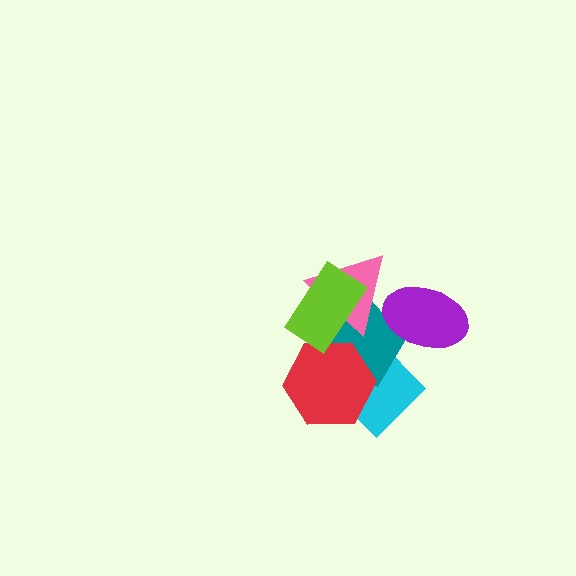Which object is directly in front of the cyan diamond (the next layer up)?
The teal pentagon is directly in front of the cyan diamond.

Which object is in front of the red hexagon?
The lime rectangle is in front of the red hexagon.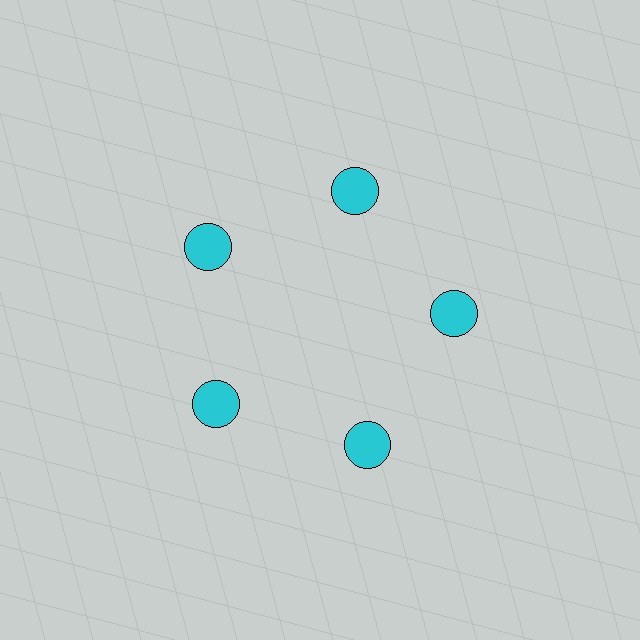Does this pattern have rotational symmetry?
Yes, this pattern has 5-fold rotational symmetry. It looks the same after rotating 72 degrees around the center.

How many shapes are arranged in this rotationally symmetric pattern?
There are 5 shapes, arranged in 5 groups of 1.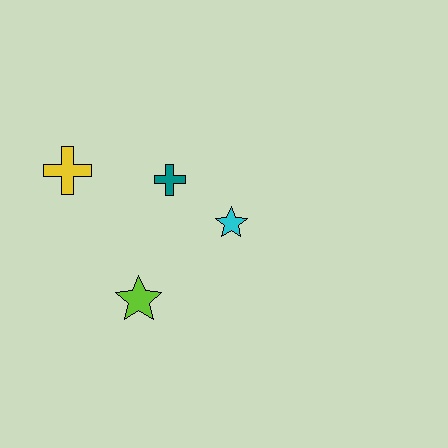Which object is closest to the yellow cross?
The teal cross is closest to the yellow cross.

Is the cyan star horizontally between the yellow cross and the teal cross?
No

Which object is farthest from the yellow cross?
The cyan star is farthest from the yellow cross.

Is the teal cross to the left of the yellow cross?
No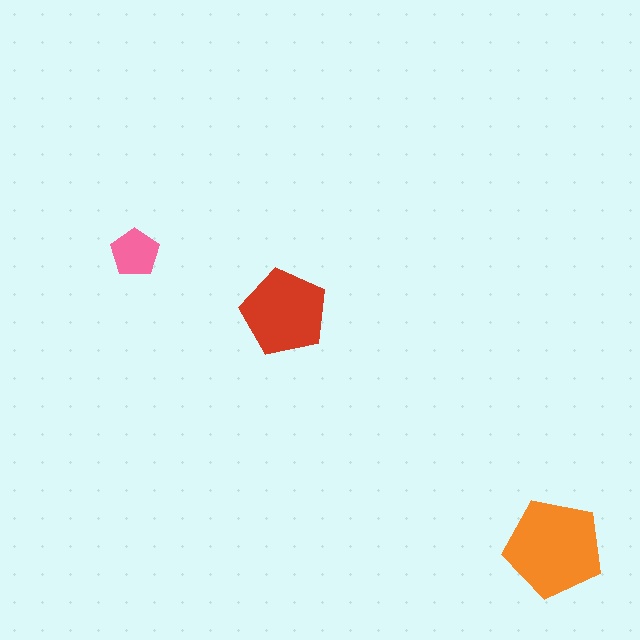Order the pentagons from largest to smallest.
the orange one, the red one, the pink one.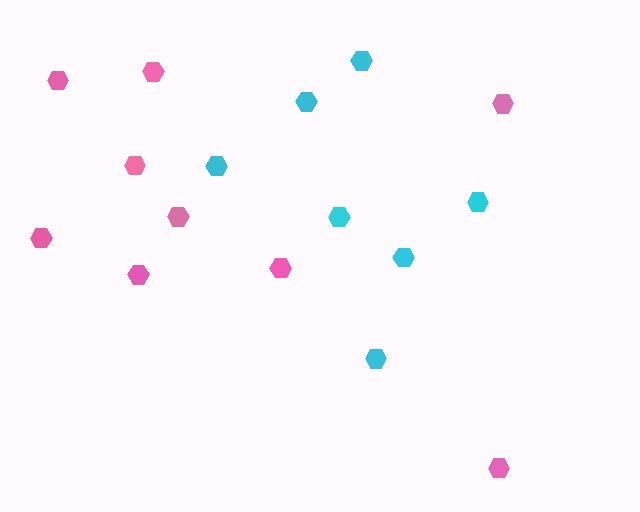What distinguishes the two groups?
There are 2 groups: one group of pink hexagons (9) and one group of cyan hexagons (7).